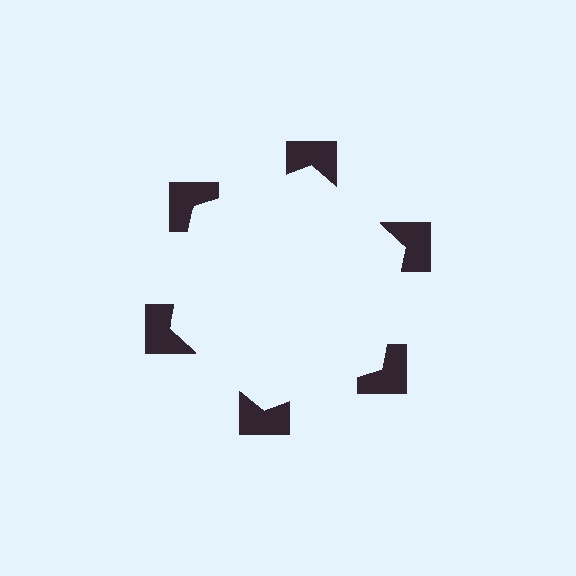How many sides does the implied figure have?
6 sides.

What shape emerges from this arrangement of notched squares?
An illusory hexagon — its edges are inferred from the aligned wedge cuts in the notched squares, not physically drawn.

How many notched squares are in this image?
There are 6 — one at each vertex of the illusory hexagon.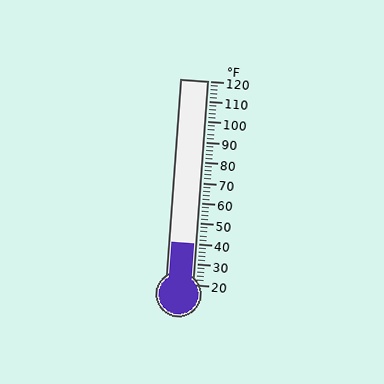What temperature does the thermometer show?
The thermometer shows approximately 40°F.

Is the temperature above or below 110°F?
The temperature is below 110°F.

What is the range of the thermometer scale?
The thermometer scale ranges from 20°F to 120°F.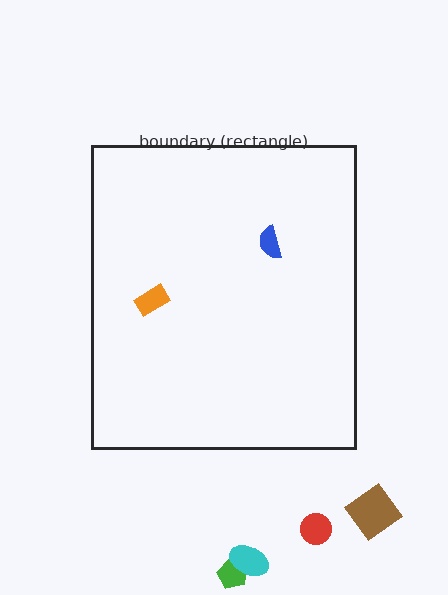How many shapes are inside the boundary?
2 inside, 4 outside.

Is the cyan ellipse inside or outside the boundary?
Outside.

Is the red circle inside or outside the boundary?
Outside.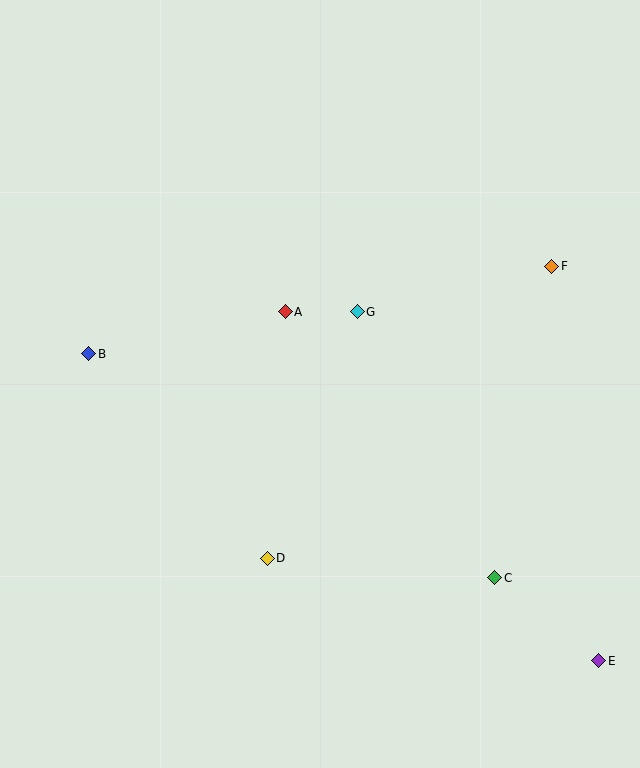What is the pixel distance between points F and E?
The distance between F and E is 397 pixels.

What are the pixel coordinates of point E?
Point E is at (599, 661).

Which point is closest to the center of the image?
Point A at (285, 312) is closest to the center.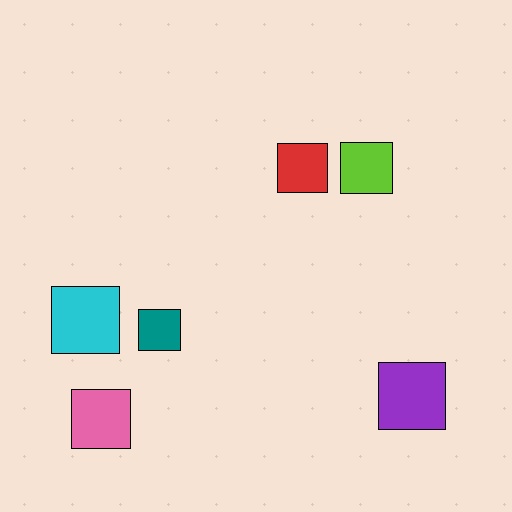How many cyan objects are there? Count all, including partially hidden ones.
There is 1 cyan object.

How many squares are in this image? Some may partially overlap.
There are 6 squares.